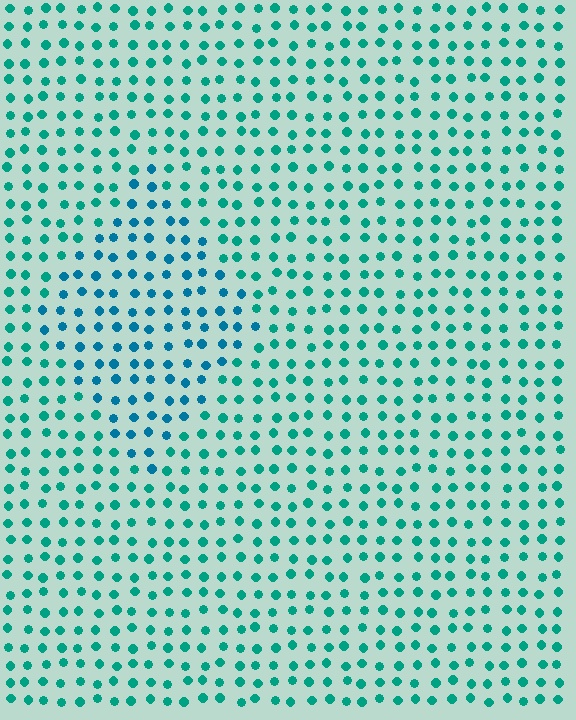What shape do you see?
I see a diamond.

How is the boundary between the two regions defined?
The boundary is defined purely by a slight shift in hue (about 26 degrees). Spacing, size, and orientation are identical on both sides.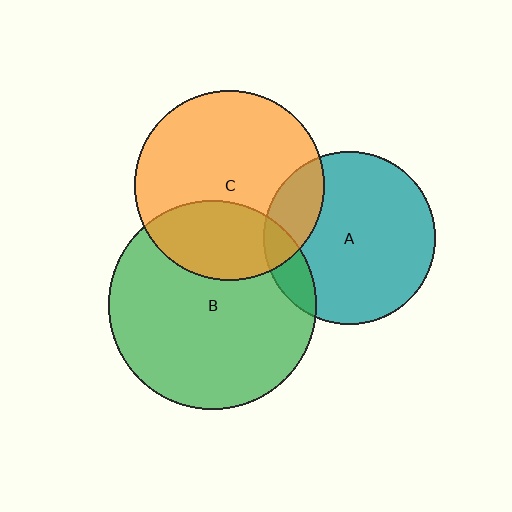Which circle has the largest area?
Circle B (green).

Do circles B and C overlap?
Yes.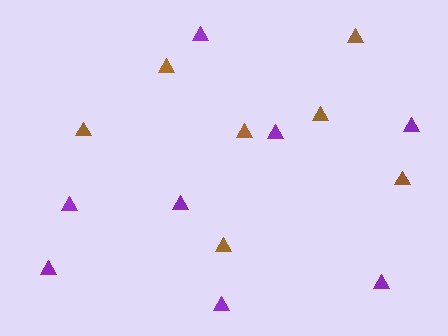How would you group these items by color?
There are 2 groups: one group of brown triangles (7) and one group of purple triangles (8).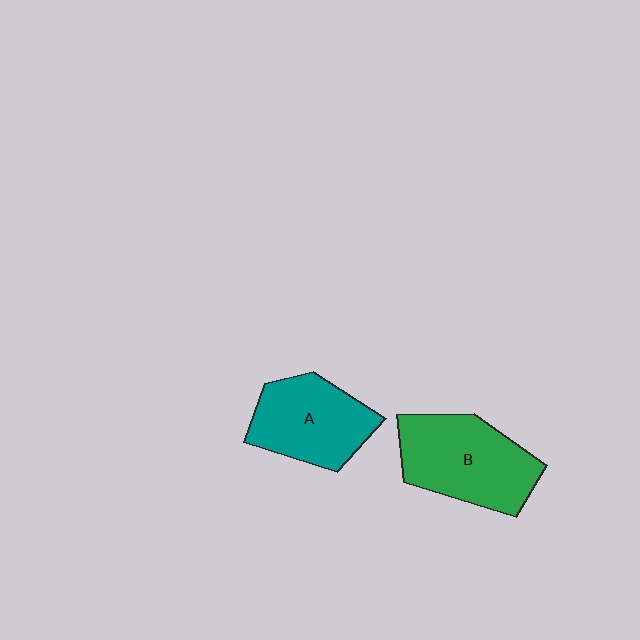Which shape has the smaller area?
Shape A (teal).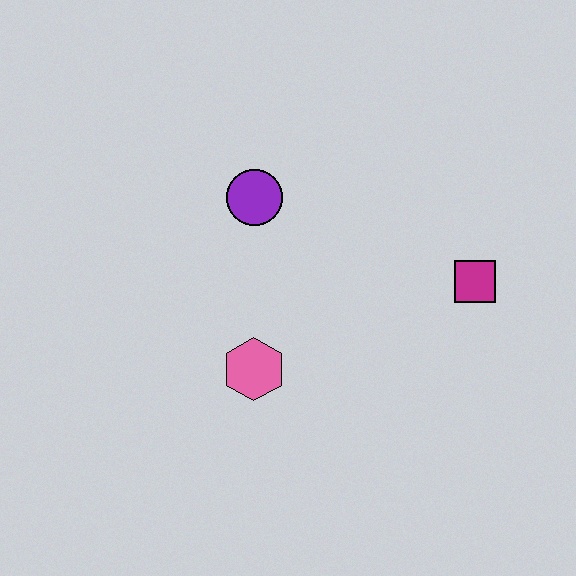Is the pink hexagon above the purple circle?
No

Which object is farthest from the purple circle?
The magenta square is farthest from the purple circle.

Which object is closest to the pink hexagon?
The purple circle is closest to the pink hexagon.